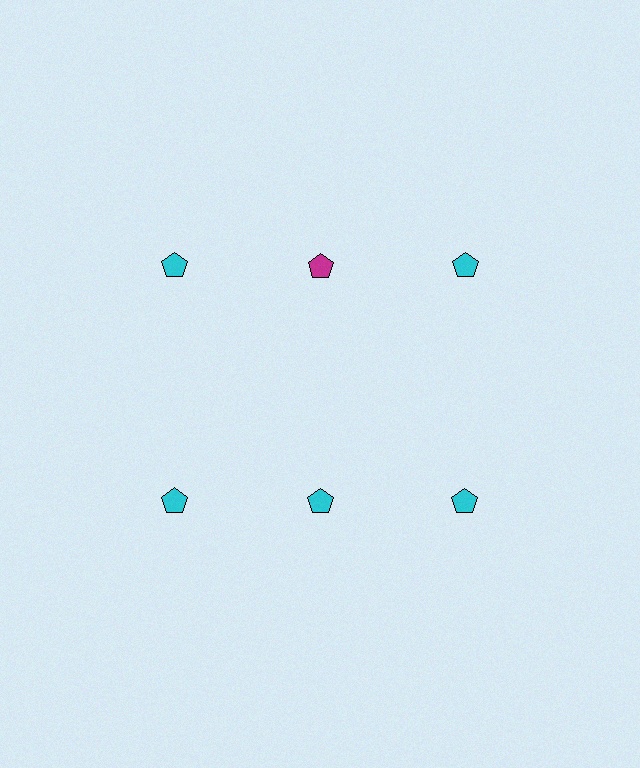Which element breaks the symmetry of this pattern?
The magenta pentagon in the top row, second from left column breaks the symmetry. All other shapes are cyan pentagons.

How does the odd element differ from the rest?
It has a different color: magenta instead of cyan.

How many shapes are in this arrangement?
There are 6 shapes arranged in a grid pattern.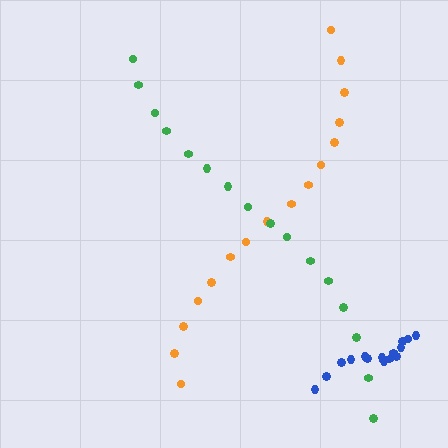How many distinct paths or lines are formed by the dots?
There are 3 distinct paths.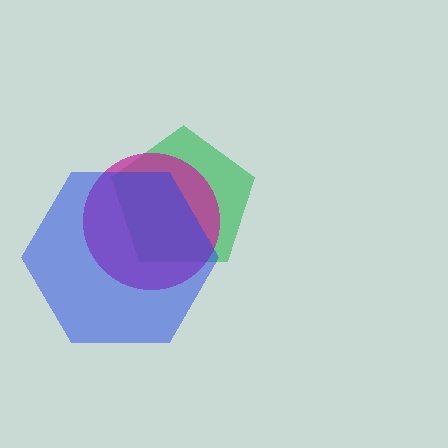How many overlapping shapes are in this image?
There are 3 overlapping shapes in the image.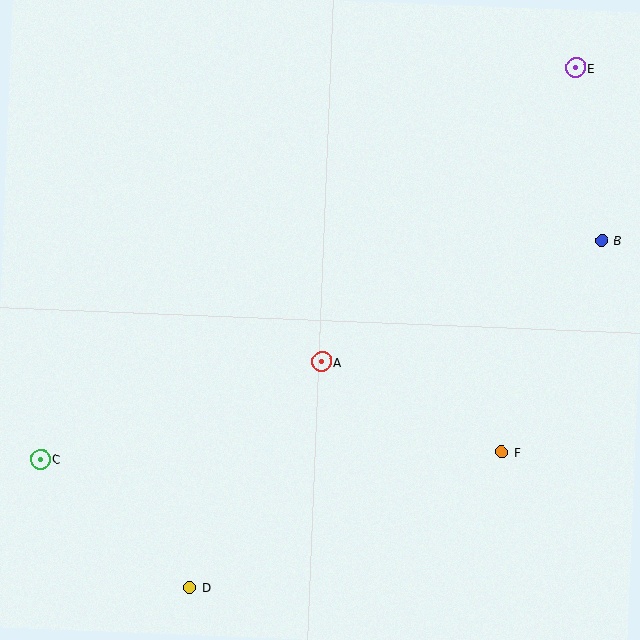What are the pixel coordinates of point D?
Point D is at (190, 587).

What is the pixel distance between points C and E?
The distance between C and E is 663 pixels.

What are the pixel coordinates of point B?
Point B is at (602, 241).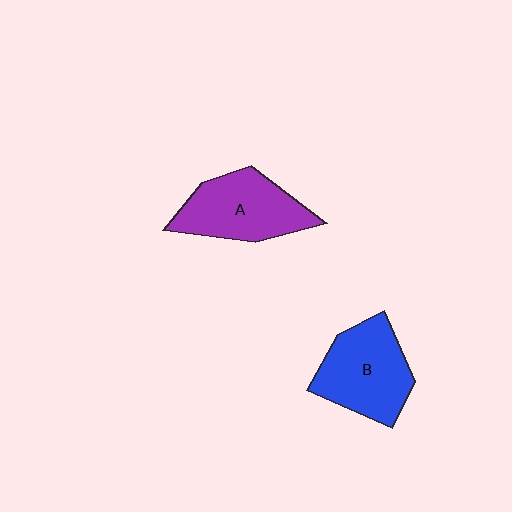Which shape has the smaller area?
Shape A (purple).